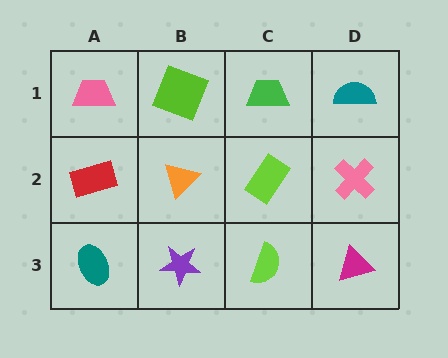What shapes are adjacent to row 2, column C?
A green trapezoid (row 1, column C), a lime semicircle (row 3, column C), an orange triangle (row 2, column B), a pink cross (row 2, column D).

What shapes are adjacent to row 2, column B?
A lime square (row 1, column B), a purple star (row 3, column B), a red rectangle (row 2, column A), a lime rectangle (row 2, column C).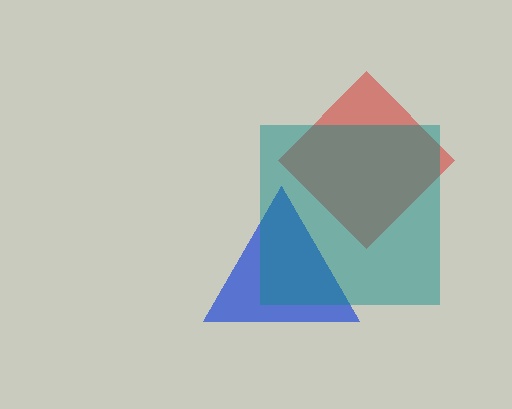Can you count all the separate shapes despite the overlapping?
Yes, there are 3 separate shapes.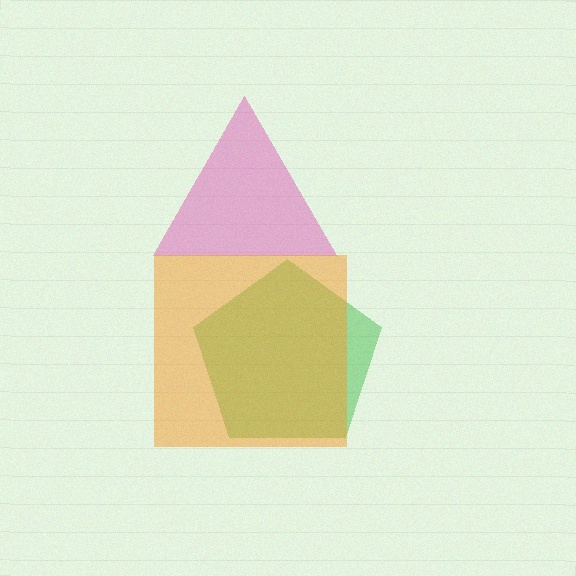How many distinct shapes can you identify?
There are 3 distinct shapes: a pink triangle, a green pentagon, an orange square.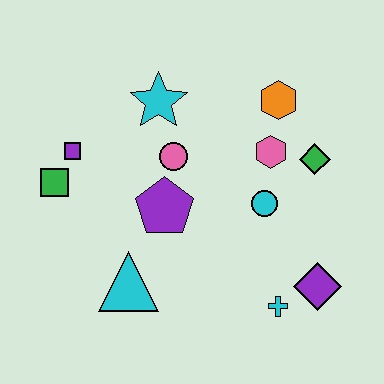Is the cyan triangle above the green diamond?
No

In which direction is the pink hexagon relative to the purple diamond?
The pink hexagon is above the purple diamond.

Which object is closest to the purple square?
The green square is closest to the purple square.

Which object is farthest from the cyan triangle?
The orange hexagon is farthest from the cyan triangle.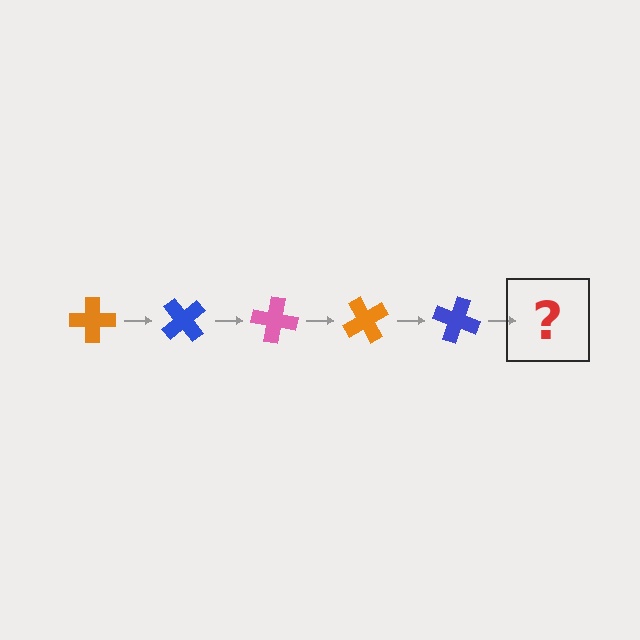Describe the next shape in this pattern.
It should be a pink cross, rotated 250 degrees from the start.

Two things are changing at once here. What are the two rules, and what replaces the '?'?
The two rules are that it rotates 50 degrees each step and the color cycles through orange, blue, and pink. The '?' should be a pink cross, rotated 250 degrees from the start.